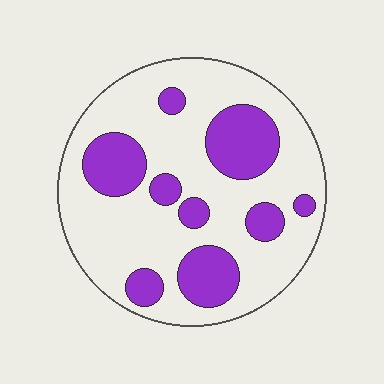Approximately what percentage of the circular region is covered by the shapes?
Approximately 30%.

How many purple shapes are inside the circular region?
9.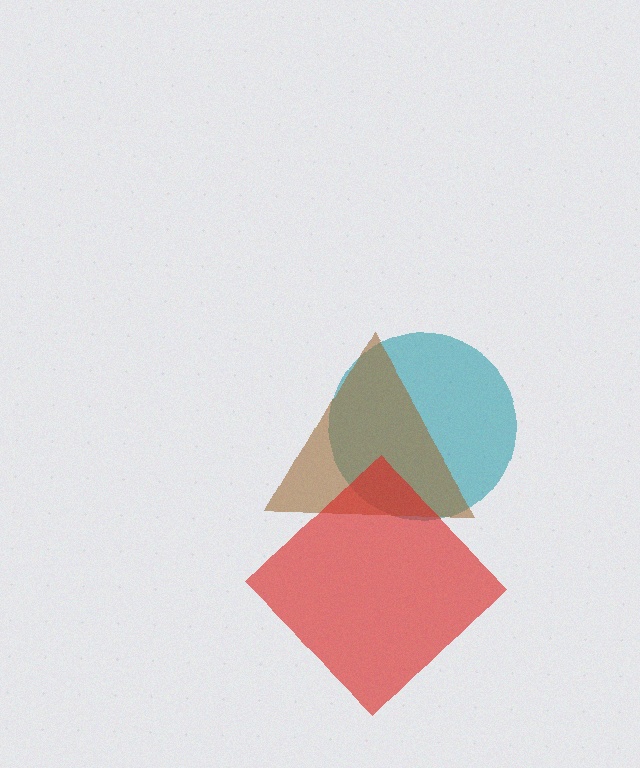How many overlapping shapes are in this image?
There are 3 overlapping shapes in the image.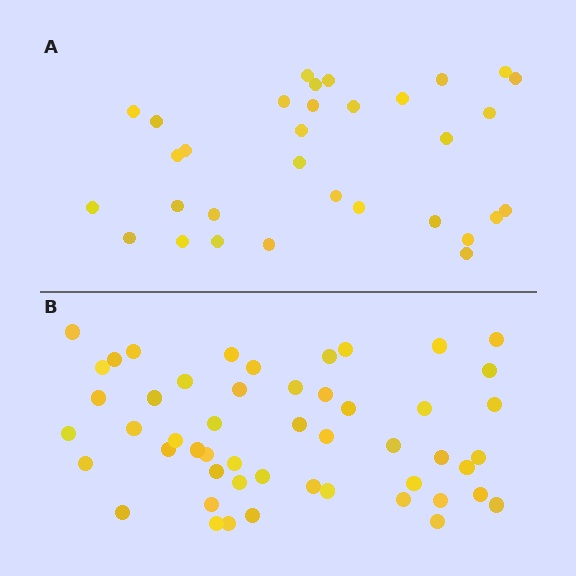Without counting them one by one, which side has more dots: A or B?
Region B (the bottom region) has more dots.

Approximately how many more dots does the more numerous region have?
Region B has approximately 20 more dots than region A.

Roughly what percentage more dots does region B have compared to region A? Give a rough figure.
About 60% more.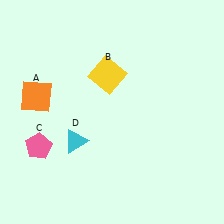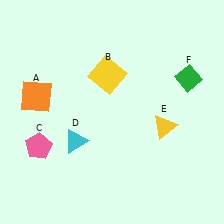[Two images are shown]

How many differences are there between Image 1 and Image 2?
There are 2 differences between the two images.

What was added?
A yellow triangle (E), a green diamond (F) were added in Image 2.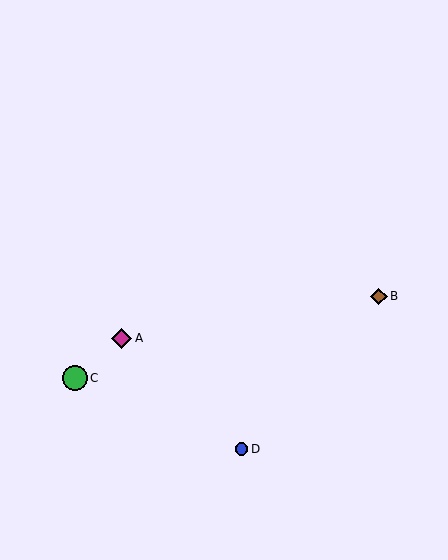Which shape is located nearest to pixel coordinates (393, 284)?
The brown diamond (labeled B) at (379, 296) is nearest to that location.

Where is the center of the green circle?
The center of the green circle is at (75, 378).